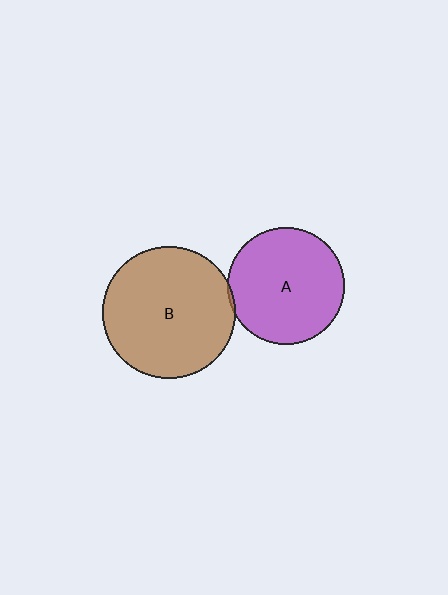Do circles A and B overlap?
Yes.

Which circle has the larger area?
Circle B (brown).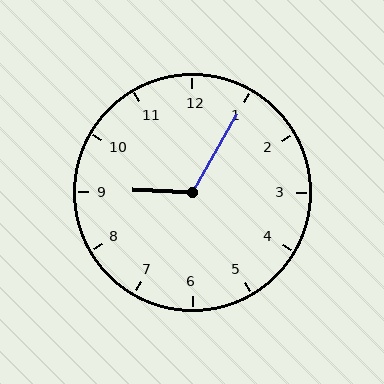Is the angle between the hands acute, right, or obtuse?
It is obtuse.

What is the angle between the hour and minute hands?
Approximately 118 degrees.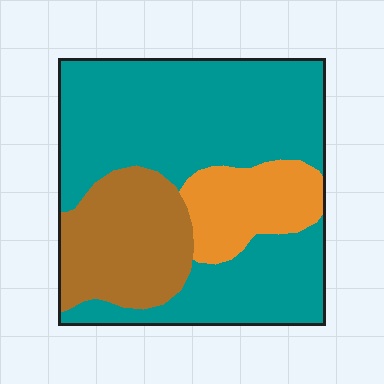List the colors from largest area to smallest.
From largest to smallest: teal, brown, orange.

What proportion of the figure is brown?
Brown takes up about one fifth (1/5) of the figure.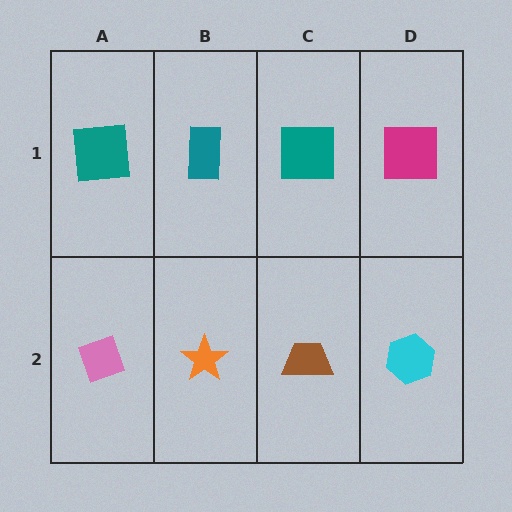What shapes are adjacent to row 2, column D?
A magenta square (row 1, column D), a brown trapezoid (row 2, column C).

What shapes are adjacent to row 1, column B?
An orange star (row 2, column B), a teal square (row 1, column A), a teal square (row 1, column C).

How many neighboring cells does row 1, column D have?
2.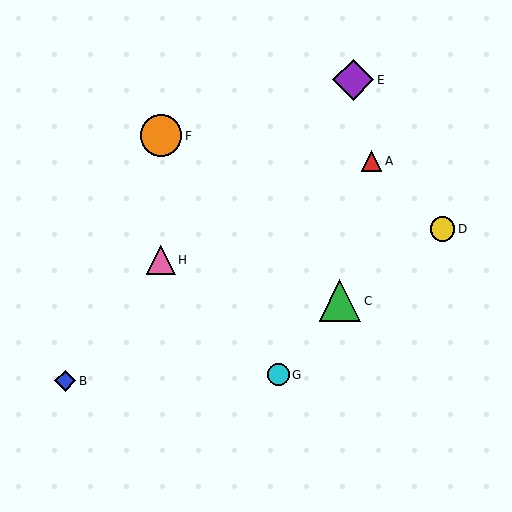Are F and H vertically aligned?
Yes, both are at x≈161.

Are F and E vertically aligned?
No, F is at x≈161 and E is at x≈353.